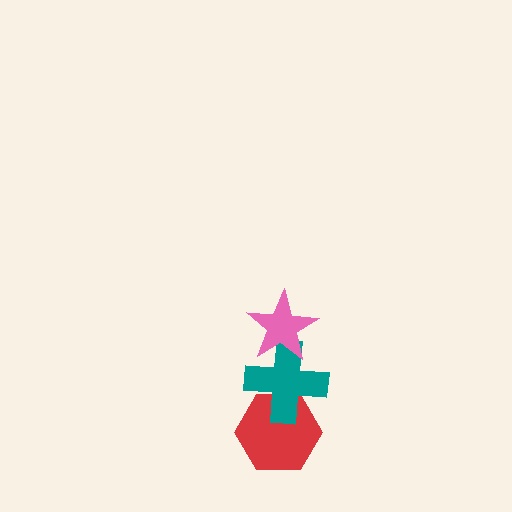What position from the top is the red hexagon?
The red hexagon is 3rd from the top.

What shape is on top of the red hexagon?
The teal cross is on top of the red hexagon.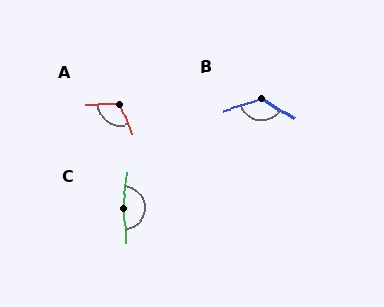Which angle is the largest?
C, at approximately 168 degrees.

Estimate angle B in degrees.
Approximately 131 degrees.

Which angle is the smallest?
A, at approximately 110 degrees.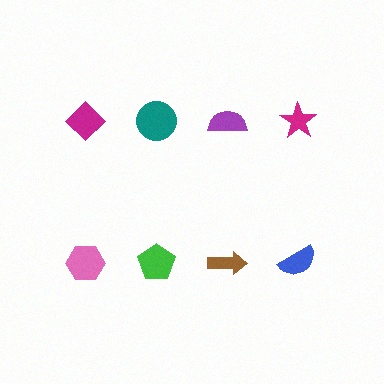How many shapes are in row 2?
4 shapes.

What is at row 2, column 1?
A pink hexagon.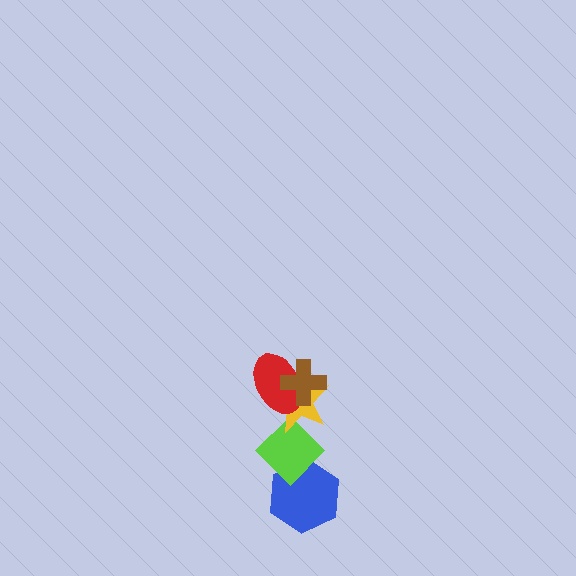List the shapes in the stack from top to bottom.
From top to bottom: the brown cross, the red ellipse, the yellow star, the lime diamond, the blue hexagon.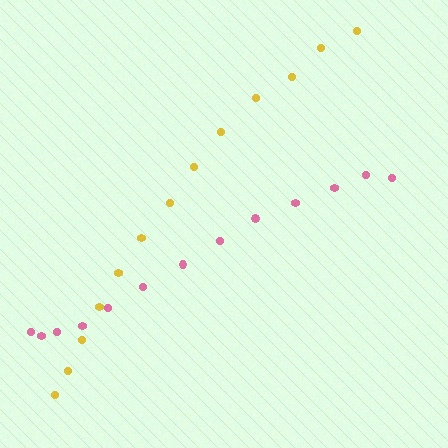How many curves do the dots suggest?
There are 2 distinct paths.